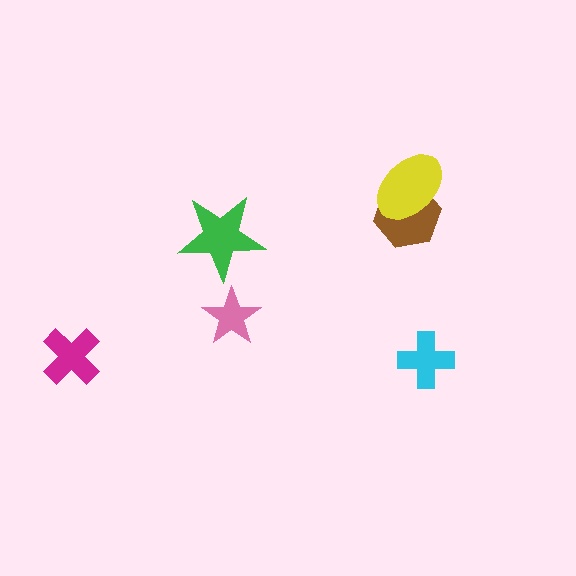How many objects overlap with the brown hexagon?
1 object overlaps with the brown hexagon.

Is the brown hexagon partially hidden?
Yes, it is partially covered by another shape.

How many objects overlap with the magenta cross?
0 objects overlap with the magenta cross.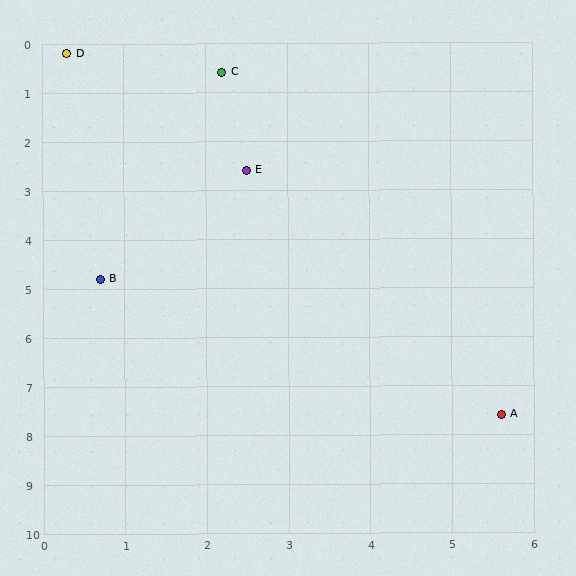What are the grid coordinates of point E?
Point E is at approximately (2.5, 2.6).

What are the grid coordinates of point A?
Point A is at approximately (5.6, 7.6).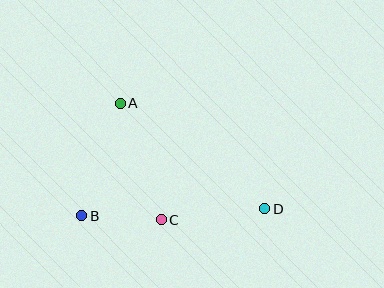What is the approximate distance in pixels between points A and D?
The distance between A and D is approximately 179 pixels.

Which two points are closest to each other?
Points B and C are closest to each other.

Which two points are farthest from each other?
Points B and D are farthest from each other.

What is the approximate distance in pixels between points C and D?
The distance between C and D is approximately 104 pixels.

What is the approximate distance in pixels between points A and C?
The distance between A and C is approximately 124 pixels.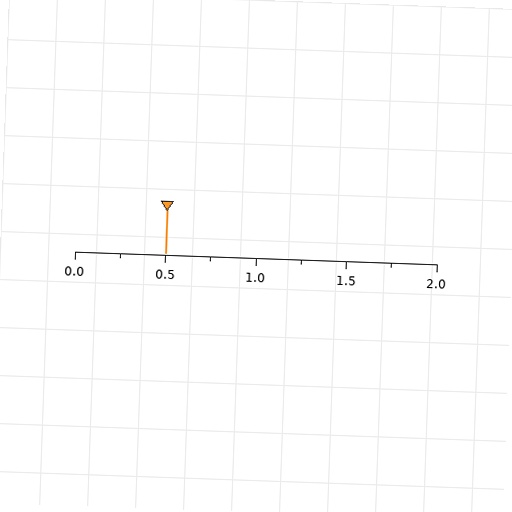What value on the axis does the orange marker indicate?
The marker indicates approximately 0.5.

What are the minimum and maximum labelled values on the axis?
The axis runs from 0.0 to 2.0.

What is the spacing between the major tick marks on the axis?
The major ticks are spaced 0.5 apart.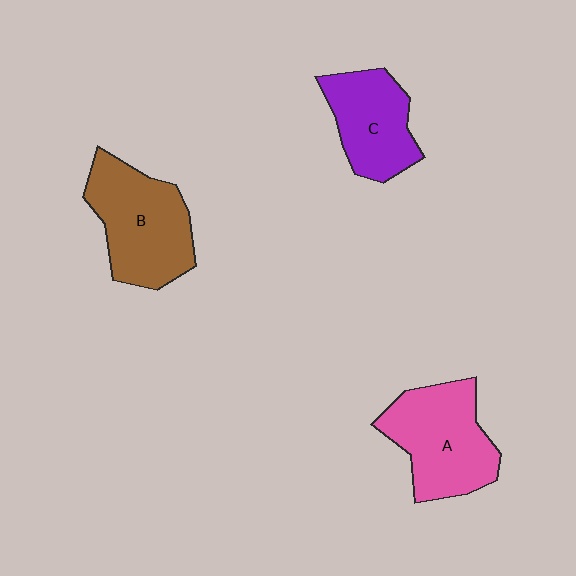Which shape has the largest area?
Shape B (brown).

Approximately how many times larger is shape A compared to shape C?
Approximately 1.3 times.